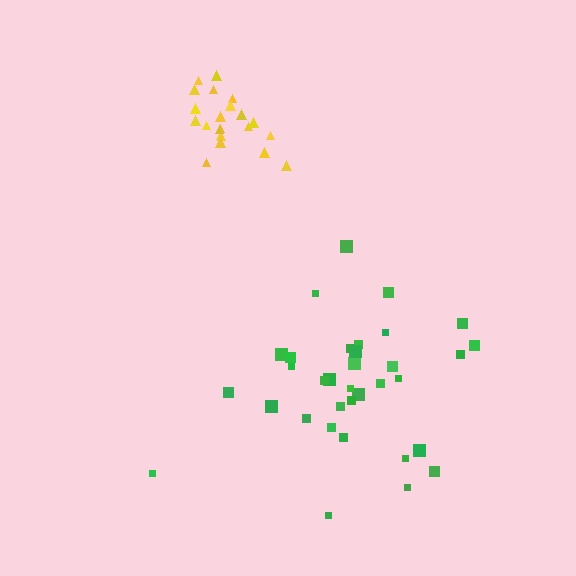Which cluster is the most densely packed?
Yellow.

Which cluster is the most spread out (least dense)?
Green.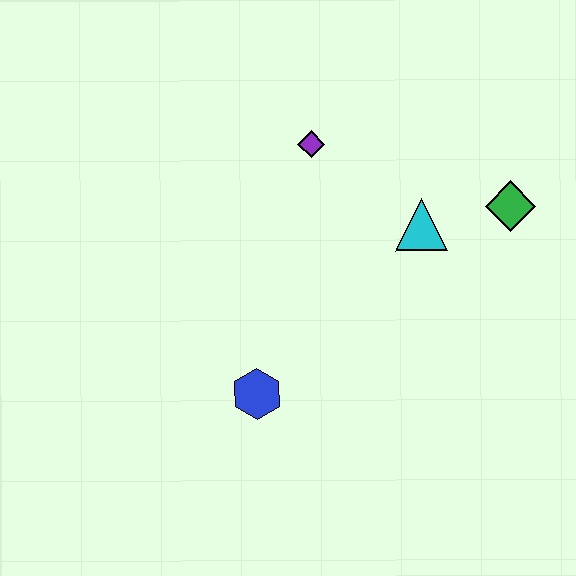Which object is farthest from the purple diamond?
The blue hexagon is farthest from the purple diamond.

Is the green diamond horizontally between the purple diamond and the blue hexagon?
No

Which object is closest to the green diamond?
The cyan triangle is closest to the green diamond.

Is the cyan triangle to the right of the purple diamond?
Yes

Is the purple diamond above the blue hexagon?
Yes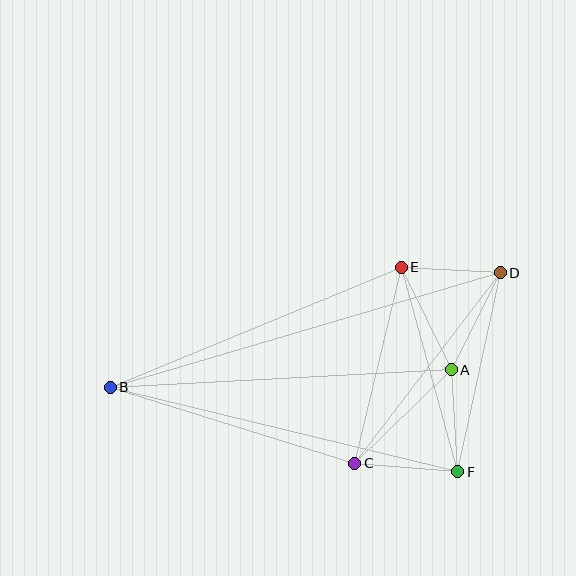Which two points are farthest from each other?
Points B and D are farthest from each other.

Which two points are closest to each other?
Points D and E are closest to each other.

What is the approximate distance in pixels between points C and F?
The distance between C and F is approximately 103 pixels.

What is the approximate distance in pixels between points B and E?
The distance between B and E is approximately 315 pixels.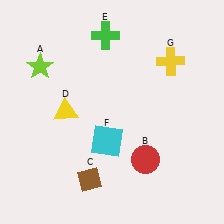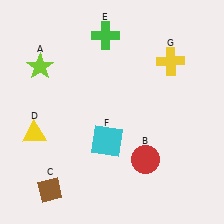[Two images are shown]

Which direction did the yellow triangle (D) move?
The yellow triangle (D) moved left.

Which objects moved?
The objects that moved are: the brown diamond (C), the yellow triangle (D).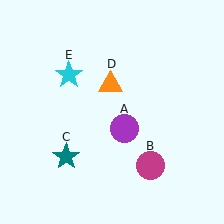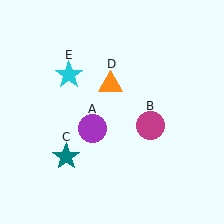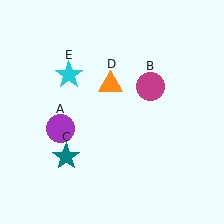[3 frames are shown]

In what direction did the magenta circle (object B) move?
The magenta circle (object B) moved up.